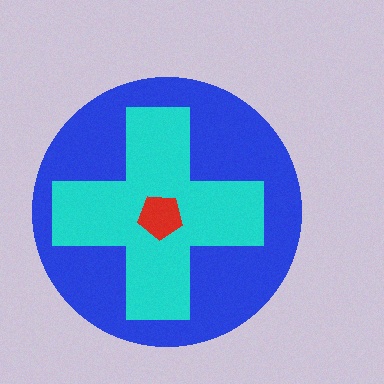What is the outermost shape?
The blue circle.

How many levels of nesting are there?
3.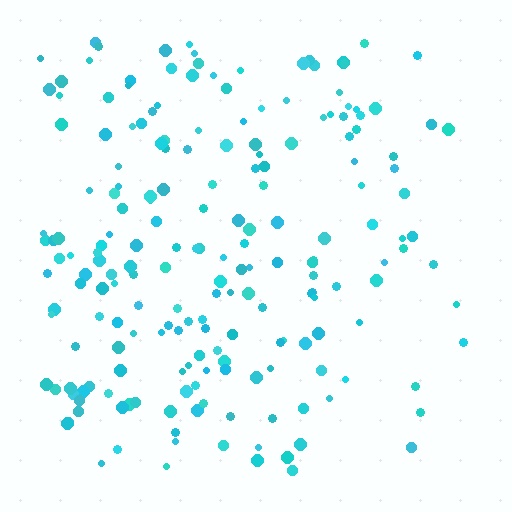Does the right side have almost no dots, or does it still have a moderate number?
Still a moderate number, just noticeably fewer than the left.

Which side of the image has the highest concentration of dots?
The left.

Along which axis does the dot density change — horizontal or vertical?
Horizontal.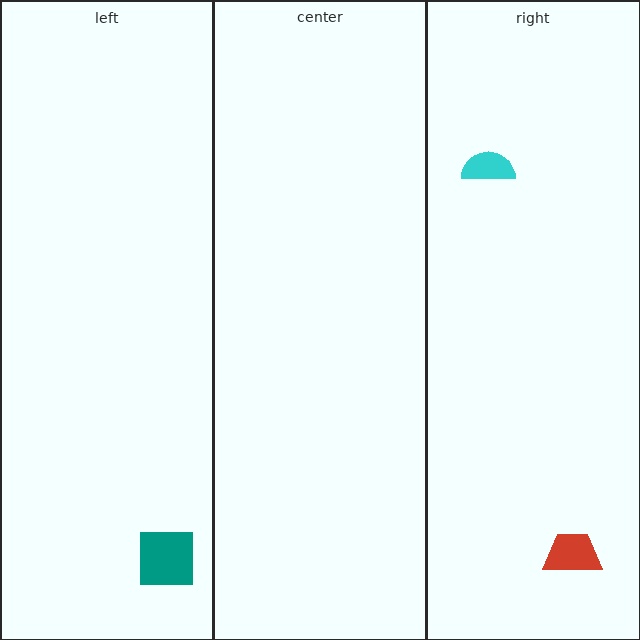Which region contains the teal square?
The left region.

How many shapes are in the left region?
1.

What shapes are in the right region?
The cyan semicircle, the red trapezoid.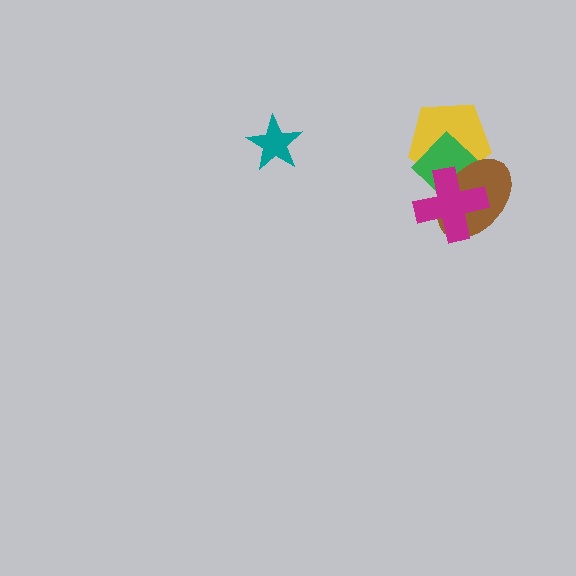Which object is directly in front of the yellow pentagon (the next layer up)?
The green diamond is directly in front of the yellow pentagon.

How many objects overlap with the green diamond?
3 objects overlap with the green diamond.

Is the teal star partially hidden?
No, no other shape covers it.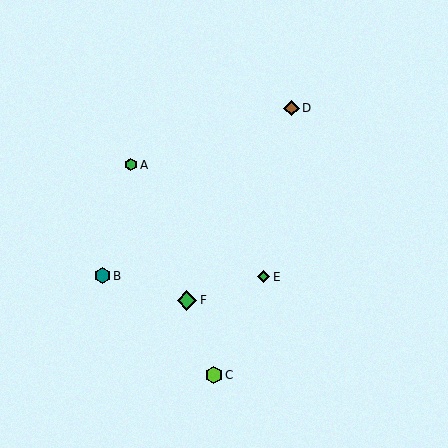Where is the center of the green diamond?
The center of the green diamond is at (264, 277).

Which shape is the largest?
The green diamond (labeled F) is the largest.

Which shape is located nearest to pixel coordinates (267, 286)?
The green diamond (labeled E) at (264, 277) is nearest to that location.